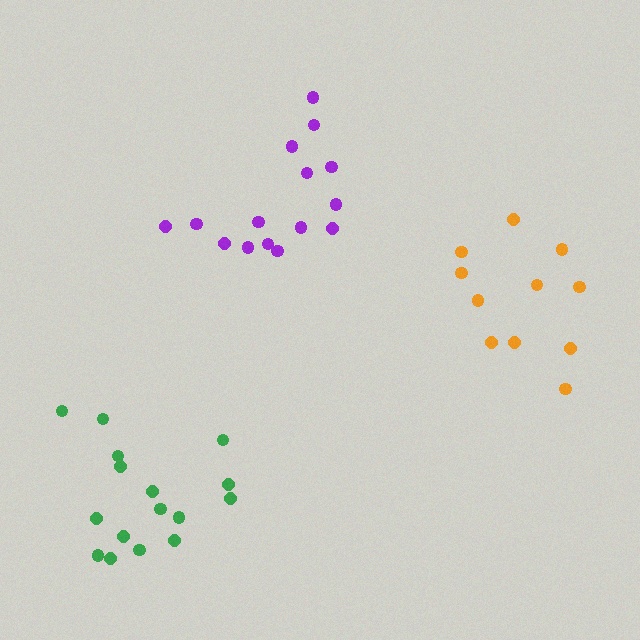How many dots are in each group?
Group 1: 15 dots, Group 2: 16 dots, Group 3: 11 dots (42 total).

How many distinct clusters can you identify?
There are 3 distinct clusters.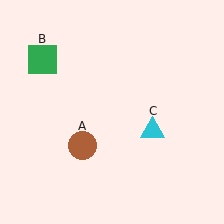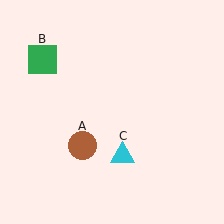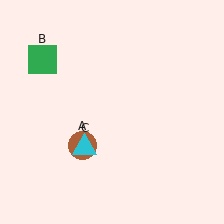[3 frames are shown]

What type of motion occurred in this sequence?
The cyan triangle (object C) rotated clockwise around the center of the scene.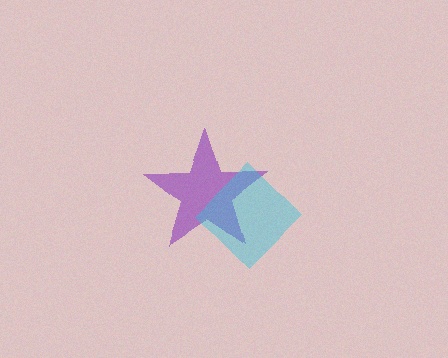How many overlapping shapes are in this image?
There are 2 overlapping shapes in the image.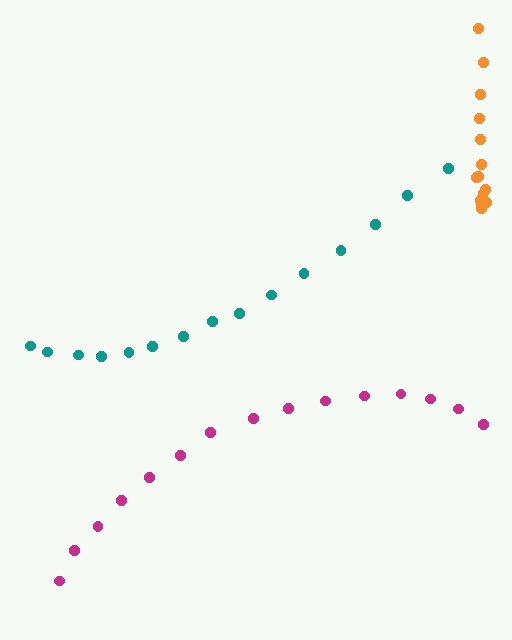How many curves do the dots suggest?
There are 3 distinct paths.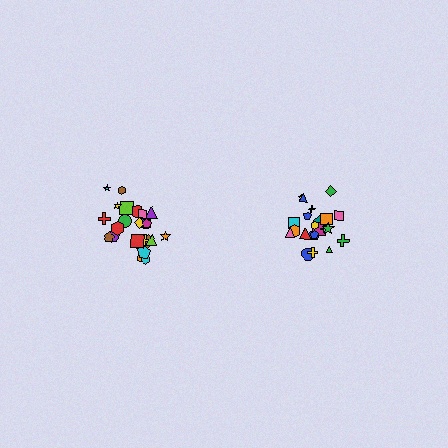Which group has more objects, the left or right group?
The left group.